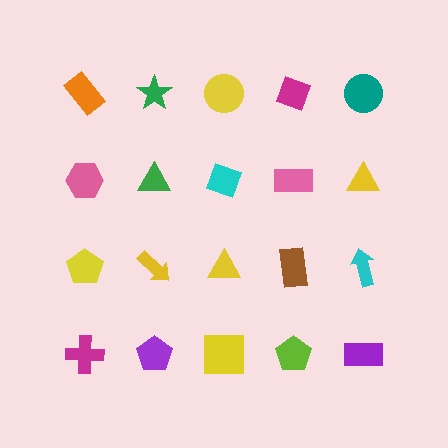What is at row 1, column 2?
A green star.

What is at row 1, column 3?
A yellow circle.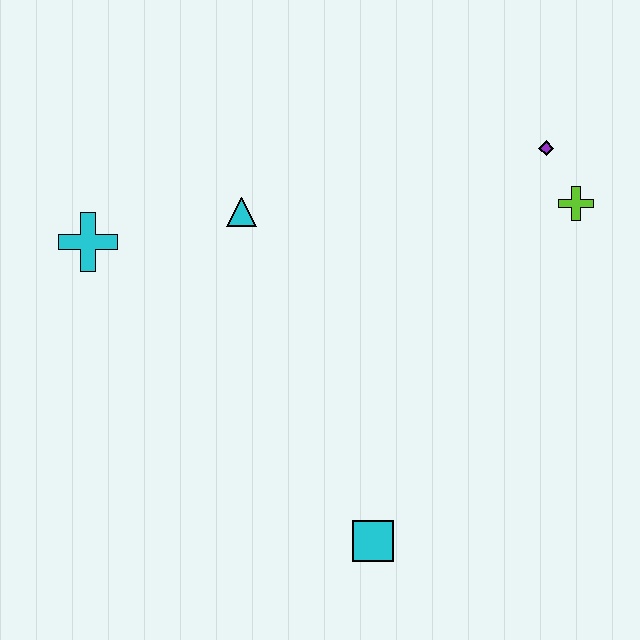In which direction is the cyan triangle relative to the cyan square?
The cyan triangle is above the cyan square.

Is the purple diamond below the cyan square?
No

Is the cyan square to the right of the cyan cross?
Yes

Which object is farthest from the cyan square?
The purple diamond is farthest from the cyan square.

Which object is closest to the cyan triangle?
The cyan cross is closest to the cyan triangle.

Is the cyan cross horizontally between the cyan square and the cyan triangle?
No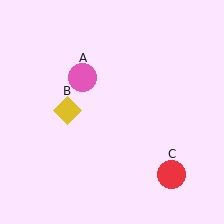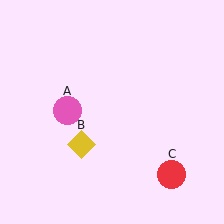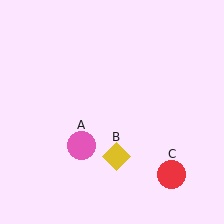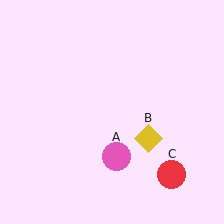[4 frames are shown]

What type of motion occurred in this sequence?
The pink circle (object A), yellow diamond (object B) rotated counterclockwise around the center of the scene.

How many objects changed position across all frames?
2 objects changed position: pink circle (object A), yellow diamond (object B).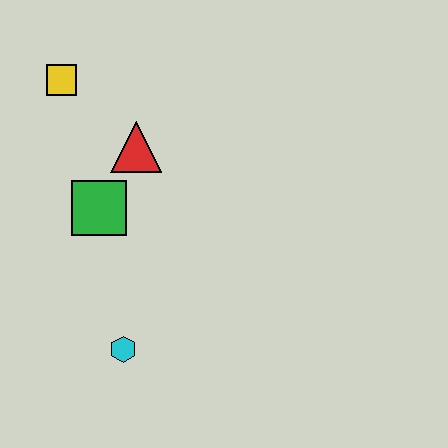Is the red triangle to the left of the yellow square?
No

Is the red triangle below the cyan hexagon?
No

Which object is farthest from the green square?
The cyan hexagon is farthest from the green square.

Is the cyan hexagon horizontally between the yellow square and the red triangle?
Yes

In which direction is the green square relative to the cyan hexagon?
The green square is above the cyan hexagon.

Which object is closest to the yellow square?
The red triangle is closest to the yellow square.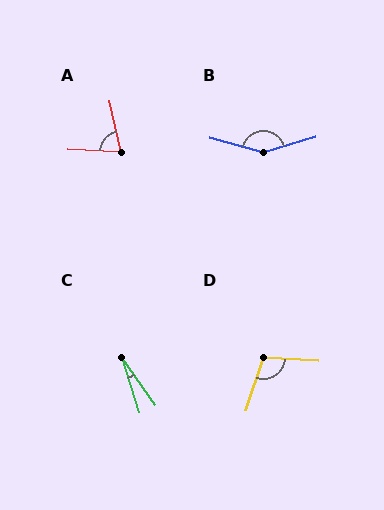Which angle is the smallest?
C, at approximately 17 degrees.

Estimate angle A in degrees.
Approximately 74 degrees.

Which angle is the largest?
B, at approximately 148 degrees.